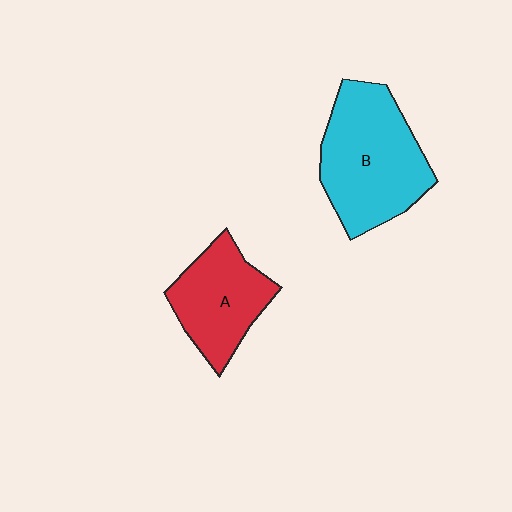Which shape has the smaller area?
Shape A (red).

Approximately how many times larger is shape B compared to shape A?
Approximately 1.4 times.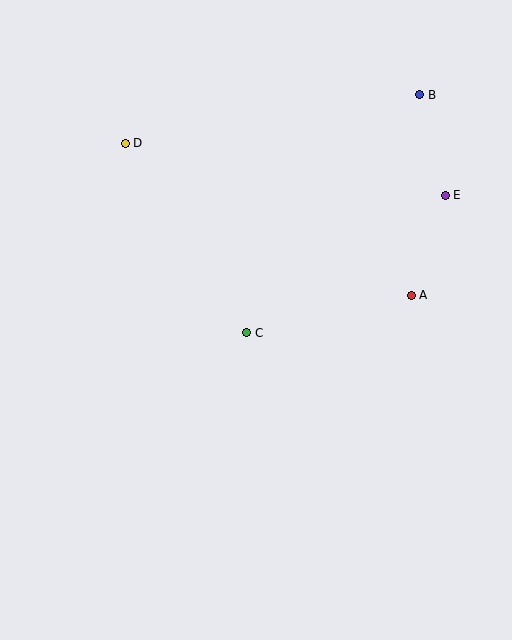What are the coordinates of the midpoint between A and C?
The midpoint between A and C is at (329, 314).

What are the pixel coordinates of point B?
Point B is at (420, 95).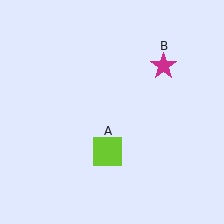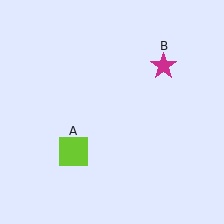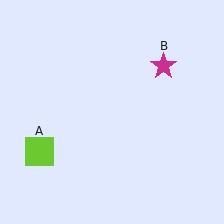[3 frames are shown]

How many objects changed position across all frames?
1 object changed position: lime square (object A).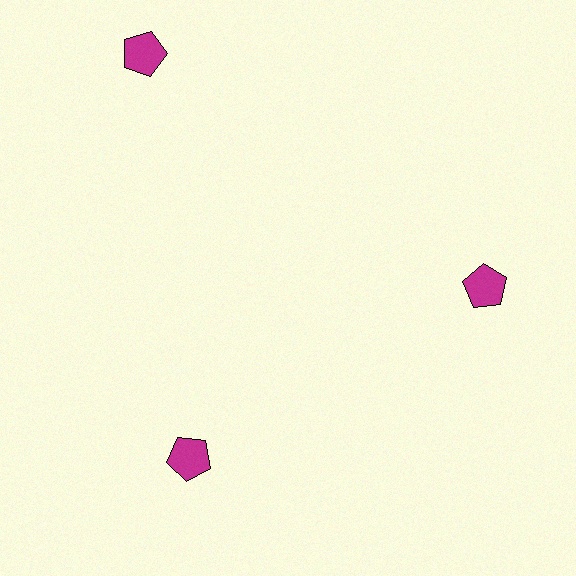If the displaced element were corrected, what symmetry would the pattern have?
It would have 3-fold rotational symmetry — the pattern would map onto itself every 120 degrees.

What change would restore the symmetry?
The symmetry would be restored by moving it inward, back onto the ring so that all 3 pentagons sit at equal angles and equal distance from the center.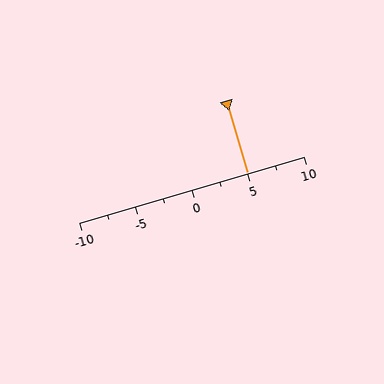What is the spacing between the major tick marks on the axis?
The major ticks are spaced 5 apart.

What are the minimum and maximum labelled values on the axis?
The axis runs from -10 to 10.